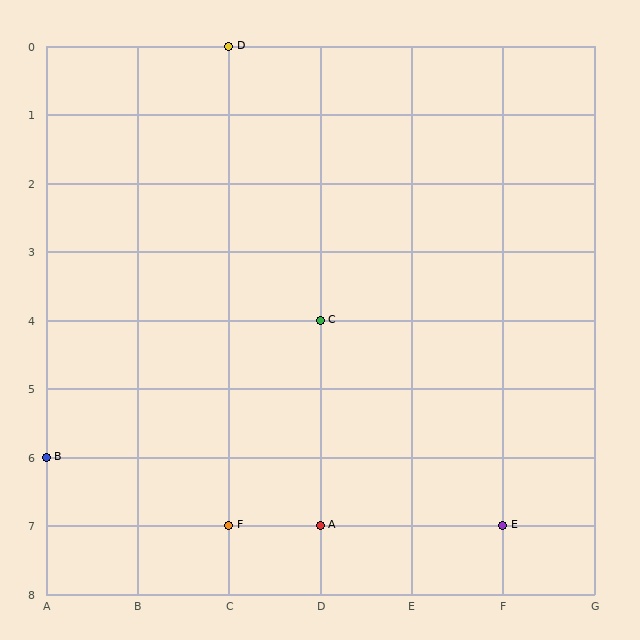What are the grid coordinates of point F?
Point F is at grid coordinates (C, 7).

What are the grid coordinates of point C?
Point C is at grid coordinates (D, 4).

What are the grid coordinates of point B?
Point B is at grid coordinates (A, 6).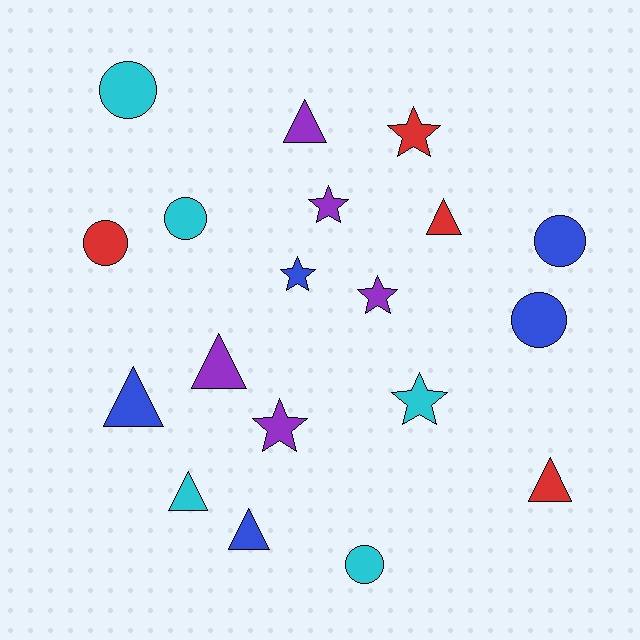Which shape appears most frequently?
Triangle, with 7 objects.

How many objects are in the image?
There are 19 objects.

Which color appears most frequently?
Purple, with 5 objects.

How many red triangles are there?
There are 2 red triangles.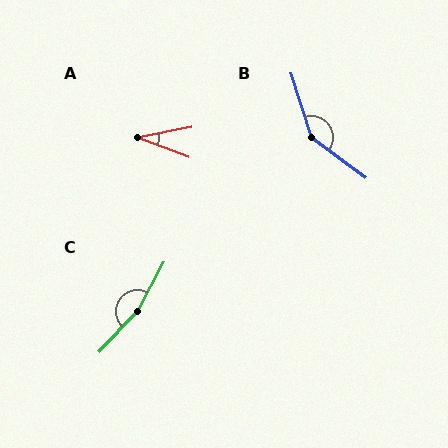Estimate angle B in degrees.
Approximately 144 degrees.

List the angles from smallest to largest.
A (31°), B (144°), C (164°).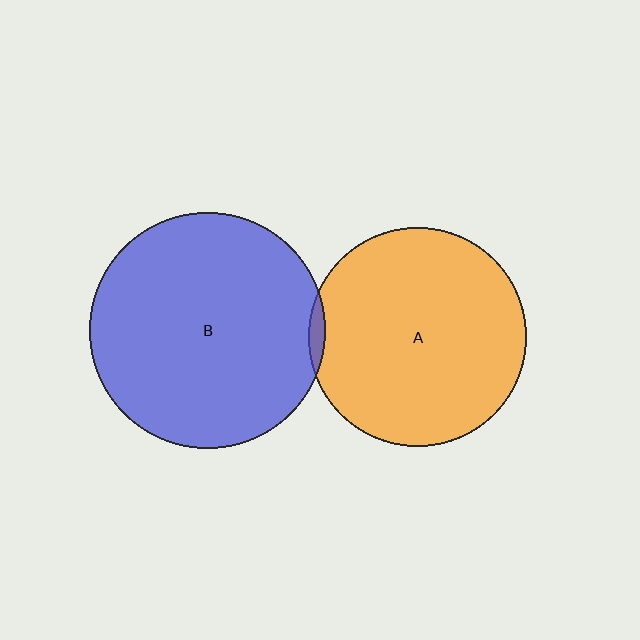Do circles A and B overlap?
Yes.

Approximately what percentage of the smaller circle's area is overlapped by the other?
Approximately 5%.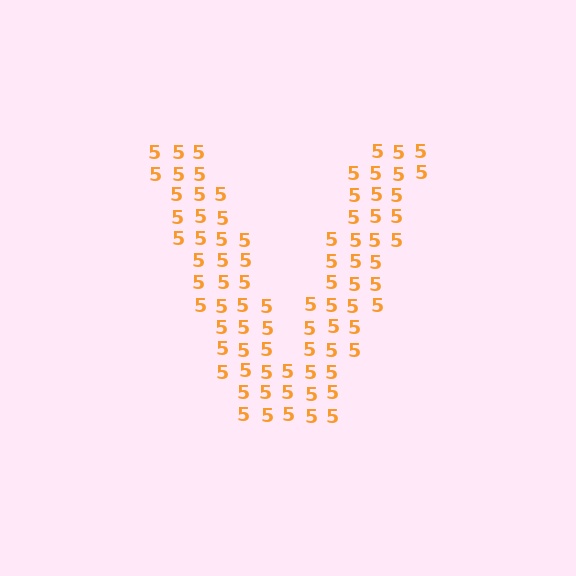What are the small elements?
The small elements are digit 5's.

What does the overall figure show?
The overall figure shows the letter V.